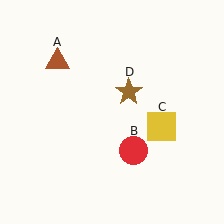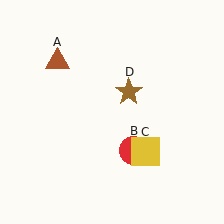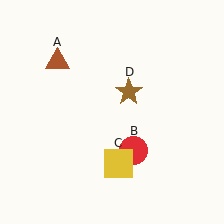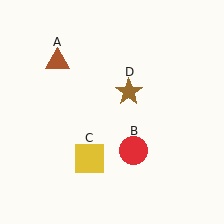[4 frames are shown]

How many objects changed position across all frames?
1 object changed position: yellow square (object C).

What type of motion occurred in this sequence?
The yellow square (object C) rotated clockwise around the center of the scene.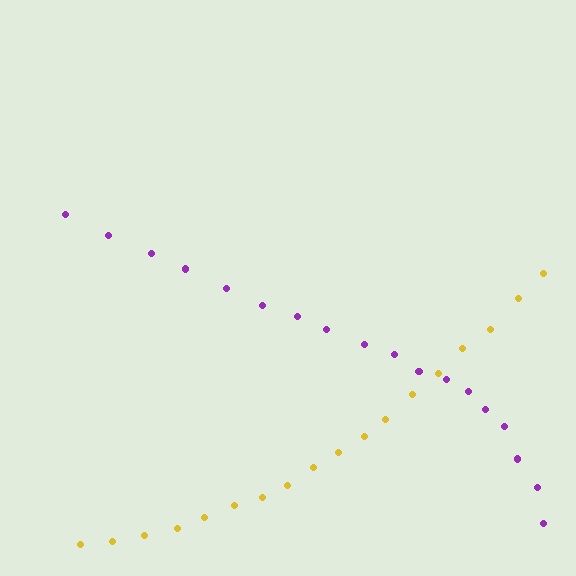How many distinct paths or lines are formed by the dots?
There are 2 distinct paths.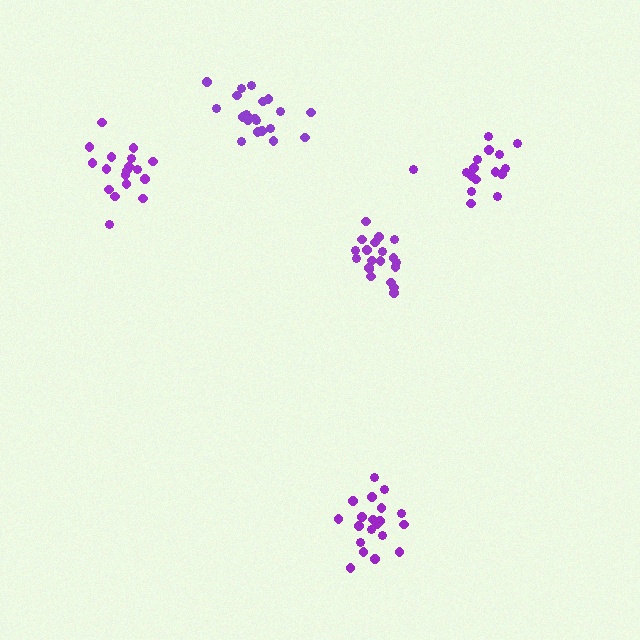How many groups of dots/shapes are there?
There are 5 groups.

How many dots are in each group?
Group 1: 20 dots, Group 2: 21 dots, Group 3: 16 dots, Group 4: 20 dots, Group 5: 18 dots (95 total).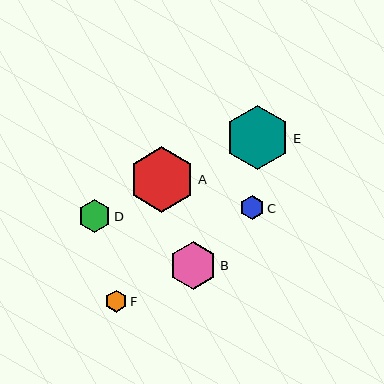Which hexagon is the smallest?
Hexagon F is the smallest with a size of approximately 22 pixels.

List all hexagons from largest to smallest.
From largest to smallest: A, E, B, D, C, F.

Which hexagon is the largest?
Hexagon A is the largest with a size of approximately 66 pixels.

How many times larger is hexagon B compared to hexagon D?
Hexagon B is approximately 1.5 times the size of hexagon D.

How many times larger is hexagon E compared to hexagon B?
Hexagon E is approximately 1.3 times the size of hexagon B.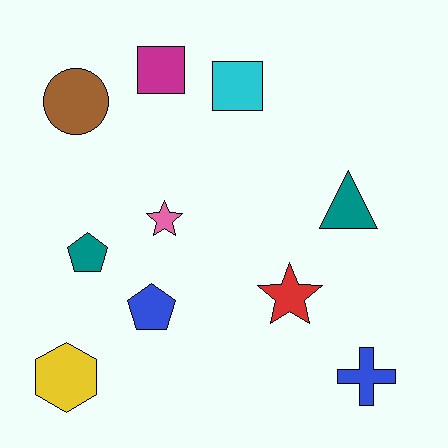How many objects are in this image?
There are 10 objects.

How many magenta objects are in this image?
There is 1 magenta object.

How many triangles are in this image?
There is 1 triangle.